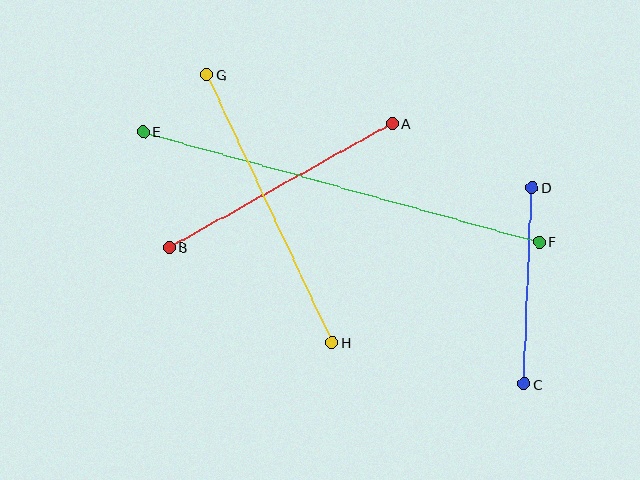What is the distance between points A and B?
The distance is approximately 255 pixels.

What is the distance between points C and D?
The distance is approximately 196 pixels.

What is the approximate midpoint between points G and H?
The midpoint is at approximately (269, 209) pixels.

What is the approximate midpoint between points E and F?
The midpoint is at approximately (341, 187) pixels.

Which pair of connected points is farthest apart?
Points E and F are farthest apart.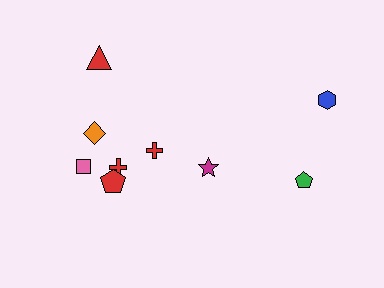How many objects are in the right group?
There are 3 objects.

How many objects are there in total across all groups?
There are 9 objects.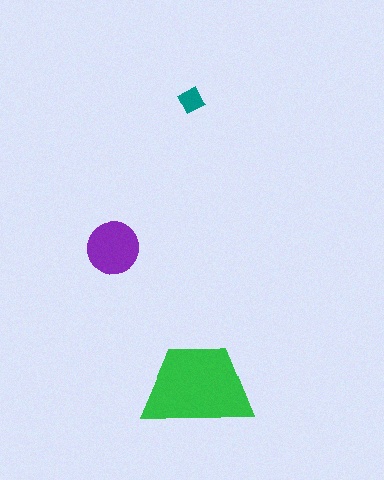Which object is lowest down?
The green trapezoid is bottommost.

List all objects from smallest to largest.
The teal diamond, the purple circle, the green trapezoid.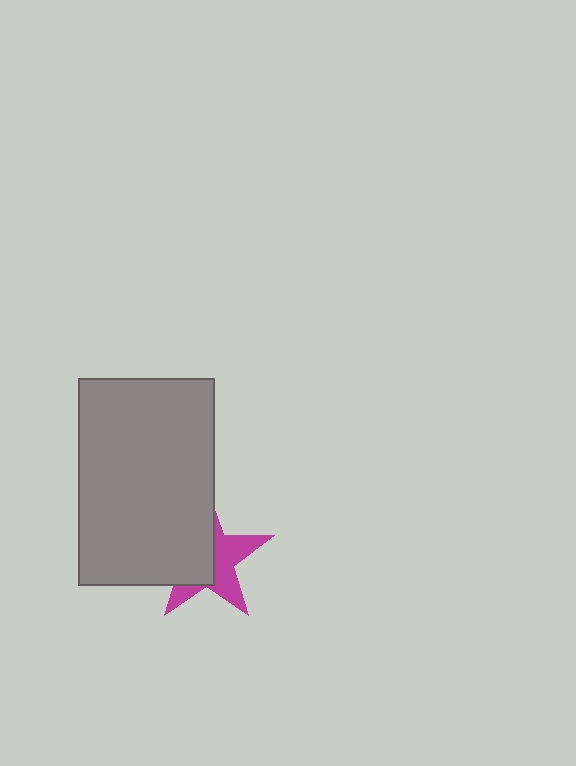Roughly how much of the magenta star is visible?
About half of it is visible (roughly 46%).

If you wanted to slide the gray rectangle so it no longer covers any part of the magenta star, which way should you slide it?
Slide it left — that is the most direct way to separate the two shapes.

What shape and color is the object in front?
The object in front is a gray rectangle.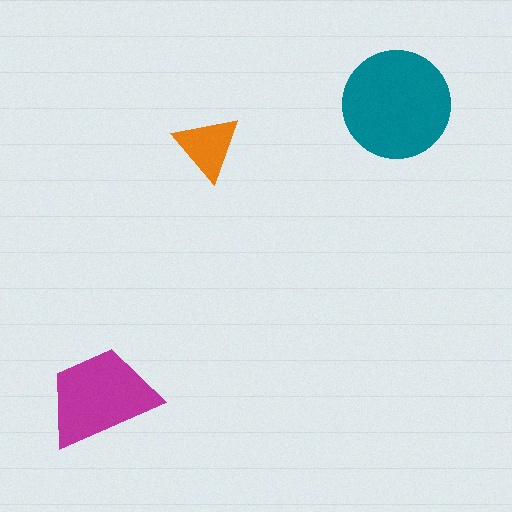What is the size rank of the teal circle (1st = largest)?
1st.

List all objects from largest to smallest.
The teal circle, the magenta trapezoid, the orange triangle.